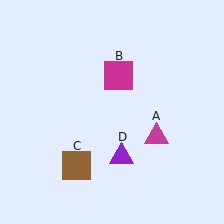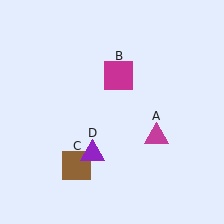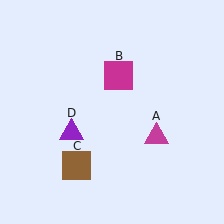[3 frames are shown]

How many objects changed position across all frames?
1 object changed position: purple triangle (object D).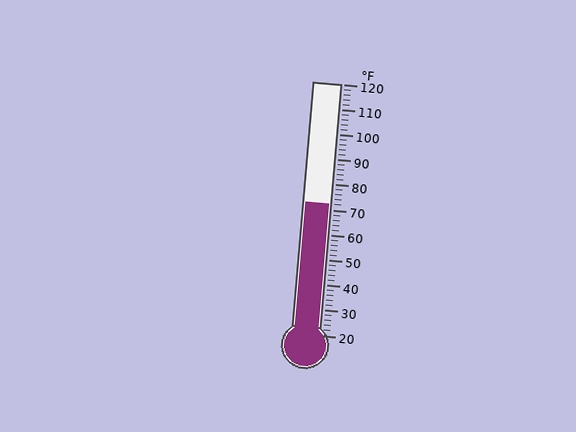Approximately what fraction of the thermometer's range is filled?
The thermometer is filled to approximately 50% of its range.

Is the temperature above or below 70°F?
The temperature is above 70°F.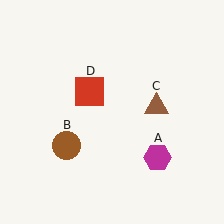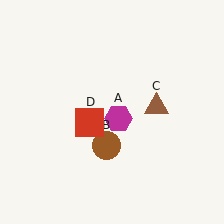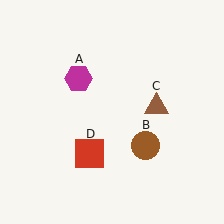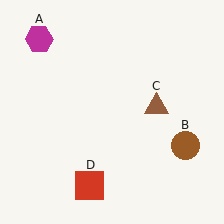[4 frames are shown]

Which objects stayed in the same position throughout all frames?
Brown triangle (object C) remained stationary.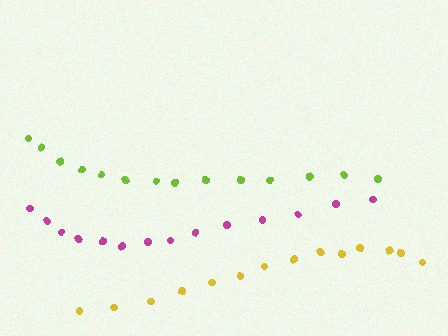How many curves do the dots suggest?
There are 3 distinct paths.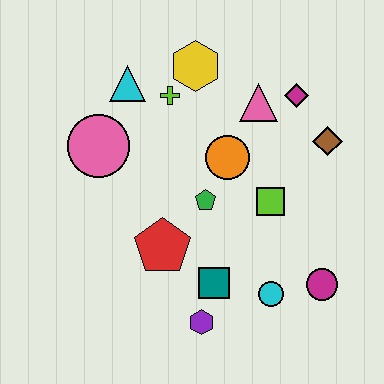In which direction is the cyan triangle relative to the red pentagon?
The cyan triangle is above the red pentagon.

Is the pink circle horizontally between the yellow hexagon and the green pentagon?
No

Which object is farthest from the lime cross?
The magenta circle is farthest from the lime cross.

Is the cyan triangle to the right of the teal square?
No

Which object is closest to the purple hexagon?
The teal square is closest to the purple hexagon.